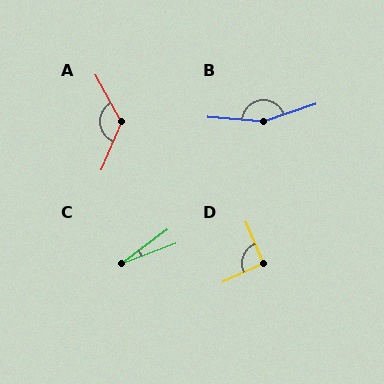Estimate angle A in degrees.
Approximately 128 degrees.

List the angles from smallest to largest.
C (16°), D (92°), A (128°), B (156°).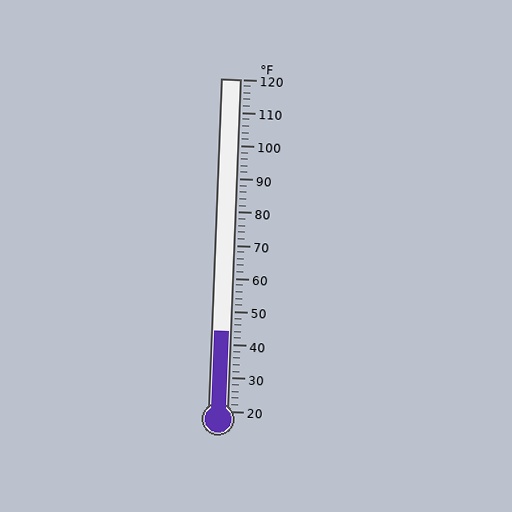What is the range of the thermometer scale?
The thermometer scale ranges from 20°F to 120°F.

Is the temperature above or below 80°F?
The temperature is below 80°F.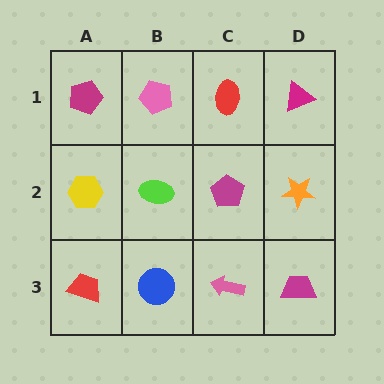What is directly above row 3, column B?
A lime ellipse.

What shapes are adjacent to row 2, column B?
A pink pentagon (row 1, column B), a blue circle (row 3, column B), a yellow hexagon (row 2, column A), a magenta pentagon (row 2, column C).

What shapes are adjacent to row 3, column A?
A yellow hexagon (row 2, column A), a blue circle (row 3, column B).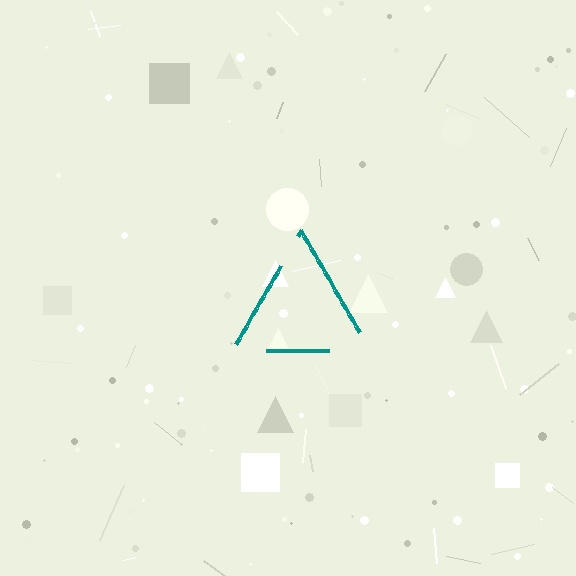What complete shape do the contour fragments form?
The contour fragments form a triangle.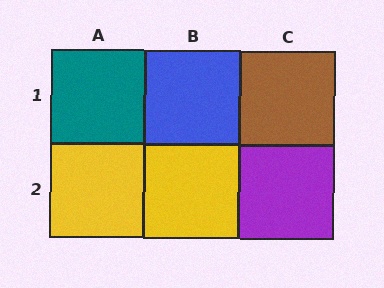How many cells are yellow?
2 cells are yellow.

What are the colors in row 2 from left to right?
Yellow, yellow, purple.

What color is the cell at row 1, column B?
Blue.